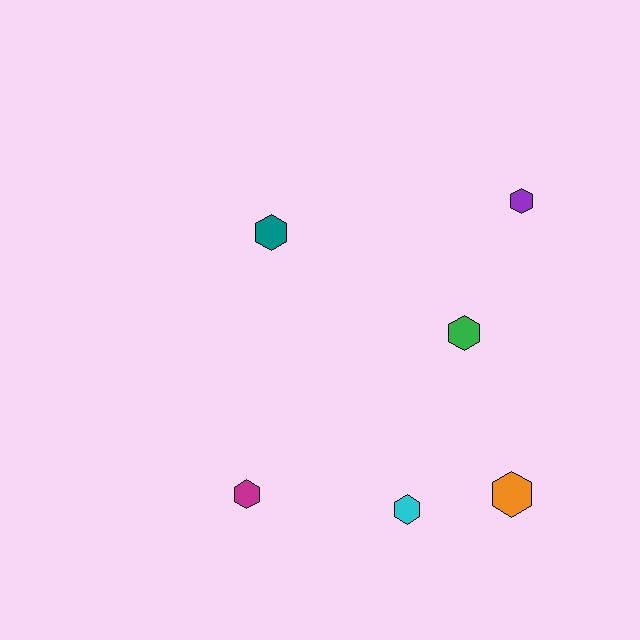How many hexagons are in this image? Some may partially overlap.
There are 6 hexagons.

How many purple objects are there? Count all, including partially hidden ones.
There is 1 purple object.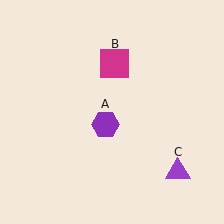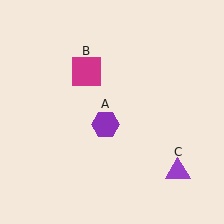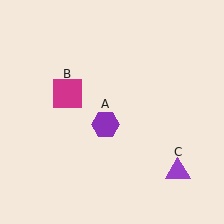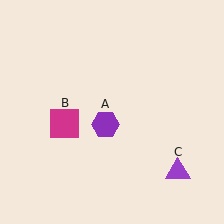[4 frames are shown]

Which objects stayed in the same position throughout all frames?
Purple hexagon (object A) and purple triangle (object C) remained stationary.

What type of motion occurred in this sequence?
The magenta square (object B) rotated counterclockwise around the center of the scene.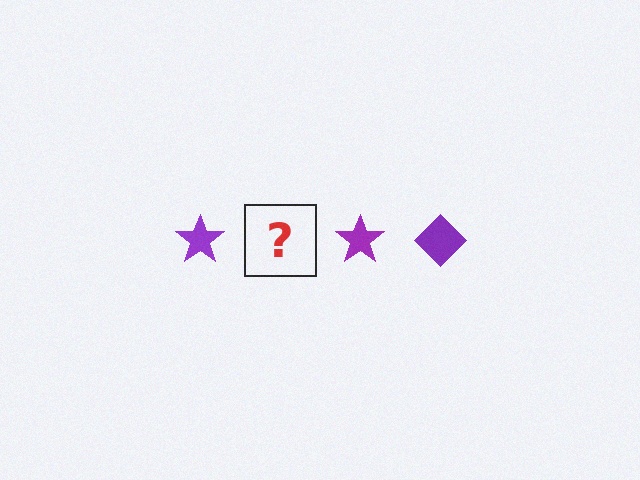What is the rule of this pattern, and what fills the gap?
The rule is that the pattern cycles through star, diamond shapes in purple. The gap should be filled with a purple diamond.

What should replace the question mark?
The question mark should be replaced with a purple diamond.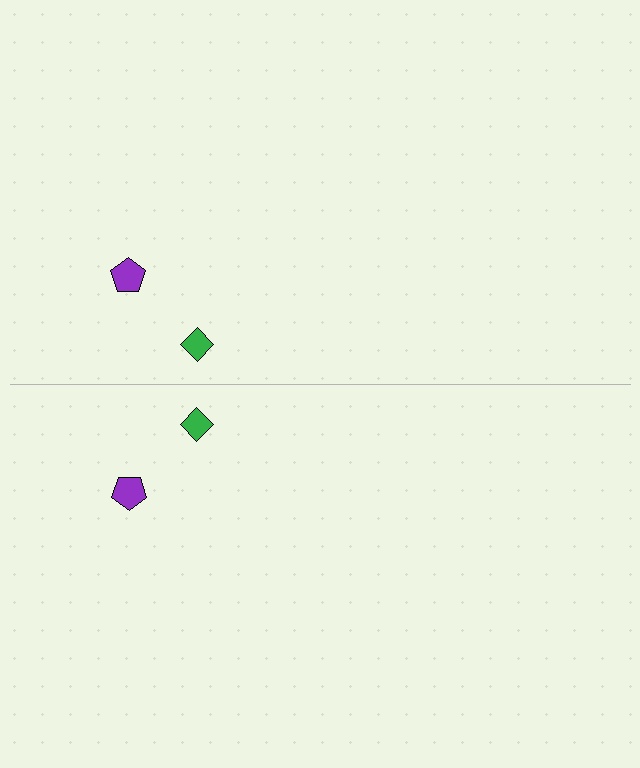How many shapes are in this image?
There are 4 shapes in this image.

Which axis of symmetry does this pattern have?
The pattern has a horizontal axis of symmetry running through the center of the image.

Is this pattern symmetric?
Yes, this pattern has bilateral (reflection) symmetry.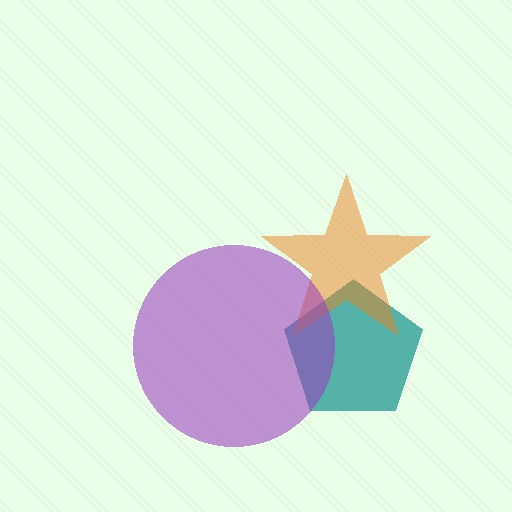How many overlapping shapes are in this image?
There are 3 overlapping shapes in the image.